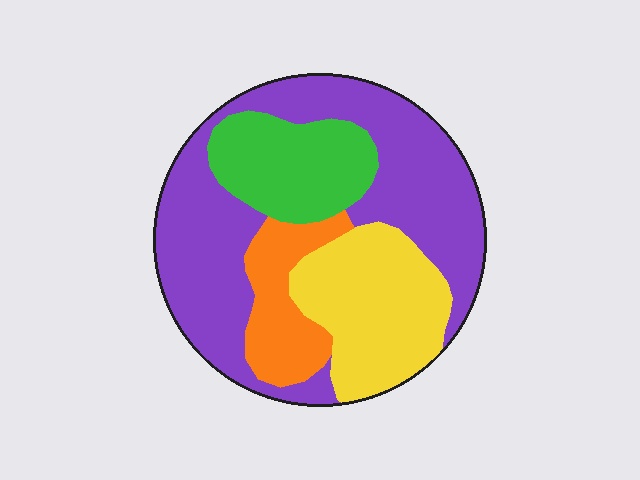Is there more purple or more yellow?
Purple.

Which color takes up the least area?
Orange, at roughly 10%.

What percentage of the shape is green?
Green takes up between a sixth and a third of the shape.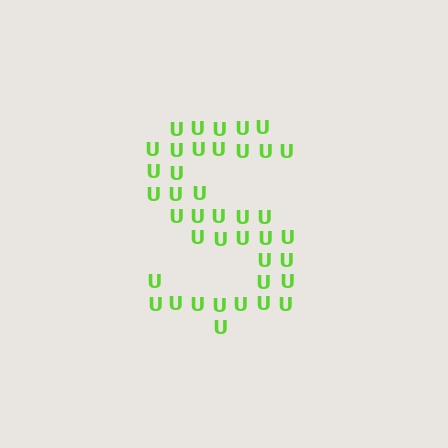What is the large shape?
The large shape is the letter S.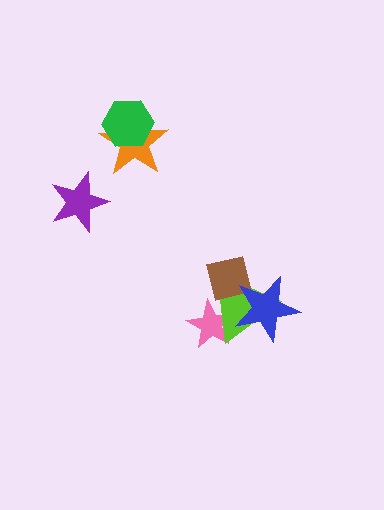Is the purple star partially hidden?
No, no other shape covers it.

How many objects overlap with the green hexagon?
1 object overlaps with the green hexagon.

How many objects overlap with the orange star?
1 object overlaps with the orange star.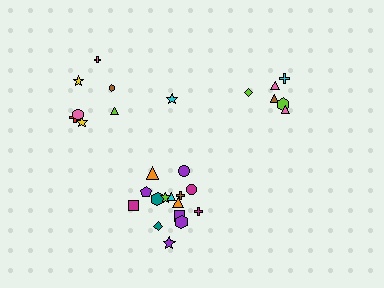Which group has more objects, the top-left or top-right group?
The top-left group.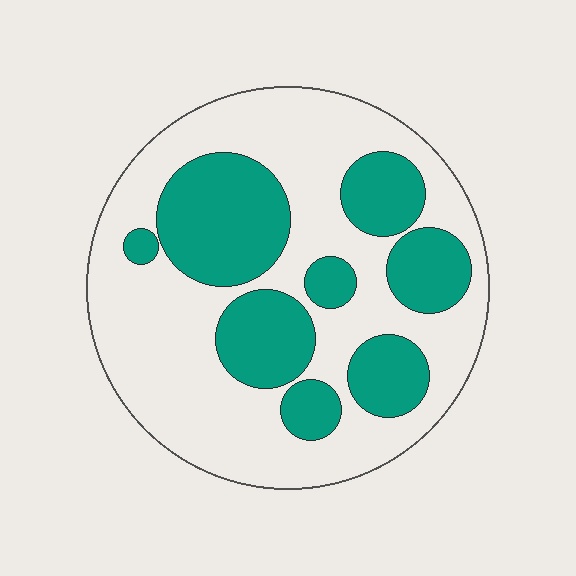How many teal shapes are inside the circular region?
8.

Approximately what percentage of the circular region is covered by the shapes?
Approximately 35%.